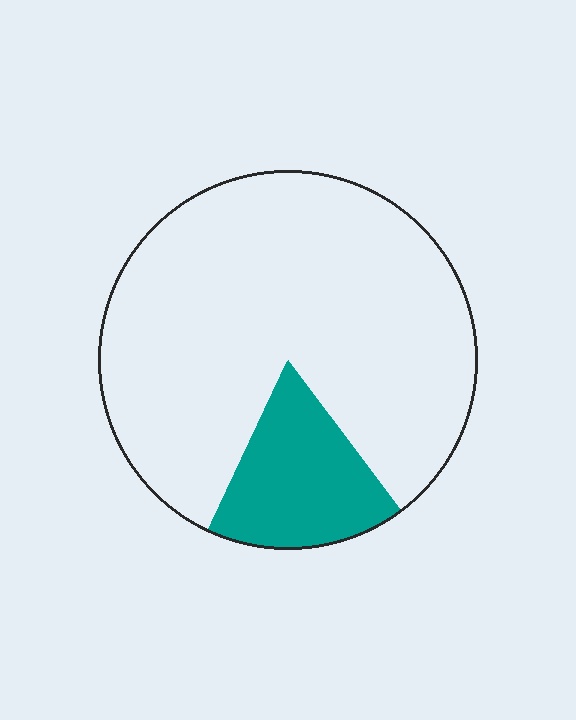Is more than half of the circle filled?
No.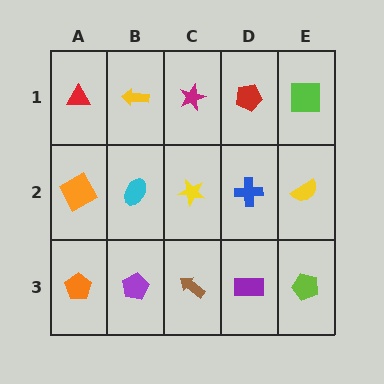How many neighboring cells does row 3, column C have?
3.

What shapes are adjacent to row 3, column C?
A yellow star (row 2, column C), a purple pentagon (row 3, column B), a purple rectangle (row 3, column D).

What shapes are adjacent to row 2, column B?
A yellow arrow (row 1, column B), a purple pentagon (row 3, column B), an orange square (row 2, column A), a yellow star (row 2, column C).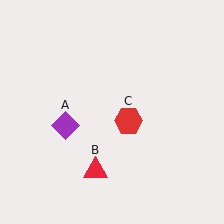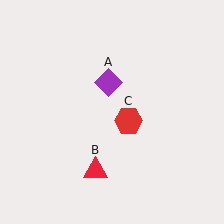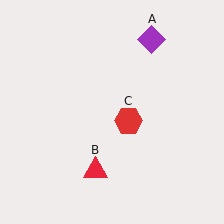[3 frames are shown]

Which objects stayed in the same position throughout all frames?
Red triangle (object B) and red hexagon (object C) remained stationary.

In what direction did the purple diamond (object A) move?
The purple diamond (object A) moved up and to the right.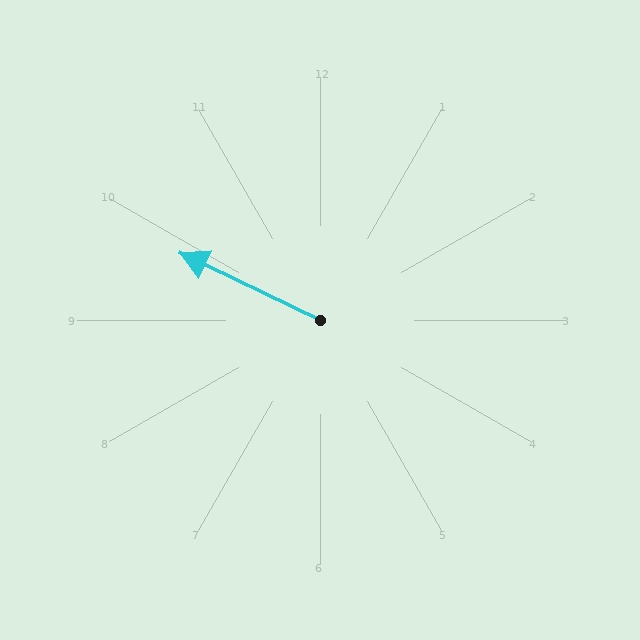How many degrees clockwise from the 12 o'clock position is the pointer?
Approximately 296 degrees.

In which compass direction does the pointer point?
Northwest.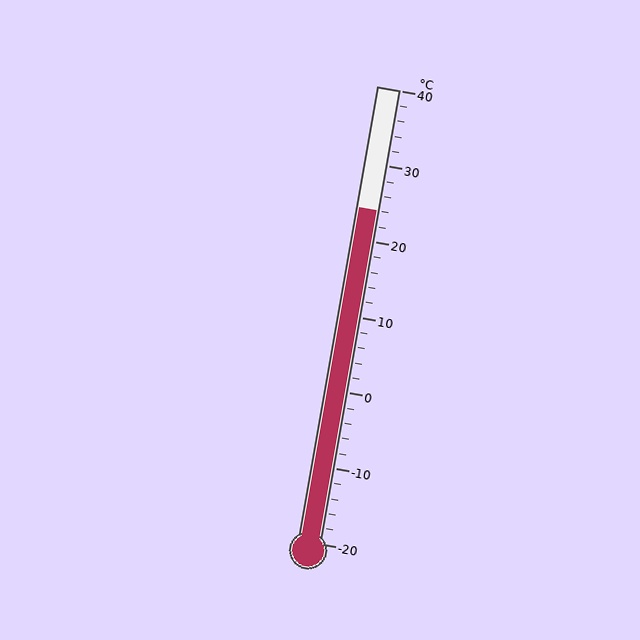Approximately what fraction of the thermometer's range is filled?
The thermometer is filled to approximately 75% of its range.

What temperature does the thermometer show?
The thermometer shows approximately 24°C.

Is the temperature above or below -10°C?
The temperature is above -10°C.